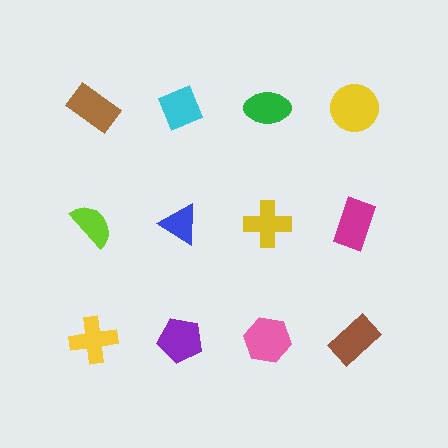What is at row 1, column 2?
A cyan diamond.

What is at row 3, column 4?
A brown rectangle.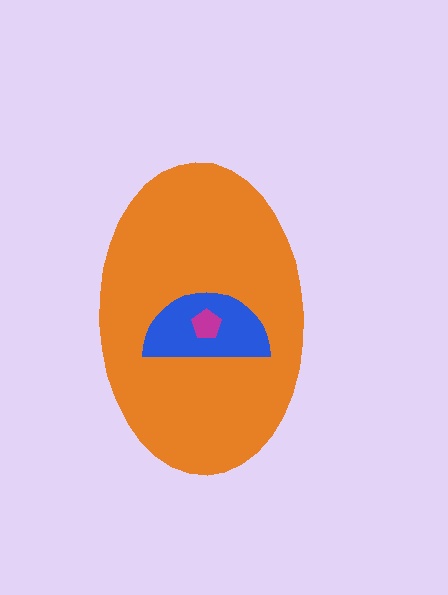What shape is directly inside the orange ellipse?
The blue semicircle.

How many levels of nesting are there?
3.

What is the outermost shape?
The orange ellipse.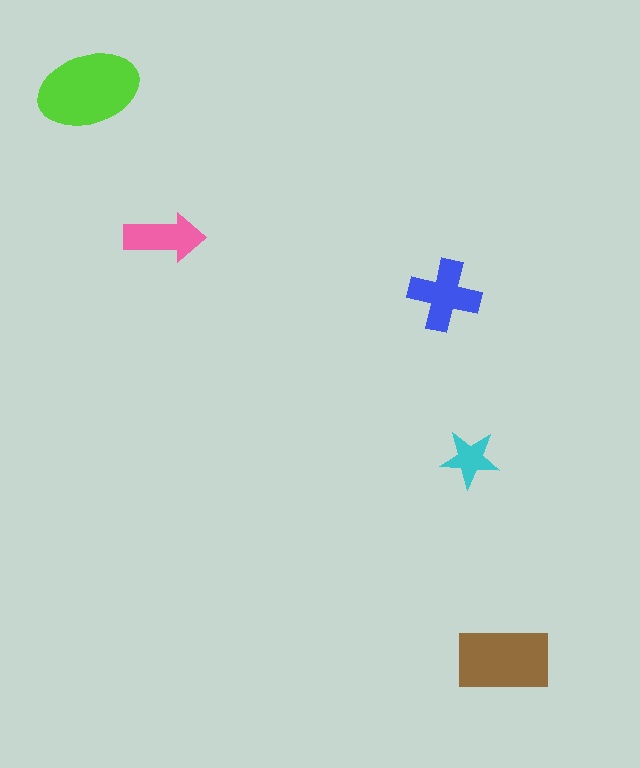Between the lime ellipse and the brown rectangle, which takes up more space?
The lime ellipse.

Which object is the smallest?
The cyan star.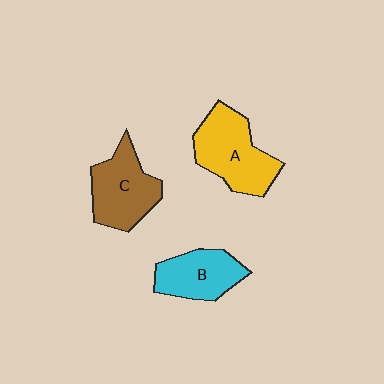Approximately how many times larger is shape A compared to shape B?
Approximately 1.4 times.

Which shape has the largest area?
Shape A (yellow).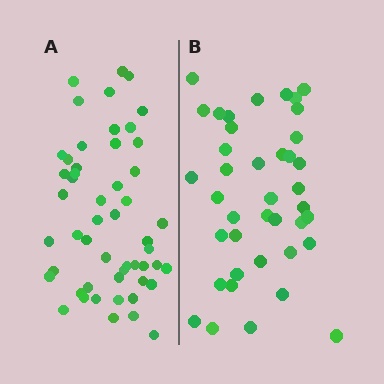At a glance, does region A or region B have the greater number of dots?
Region A (the left region) has more dots.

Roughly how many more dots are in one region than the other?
Region A has roughly 12 or so more dots than region B.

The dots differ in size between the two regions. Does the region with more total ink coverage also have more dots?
No. Region B has more total ink coverage because its dots are larger, but region A actually contains more individual dots. Total area can be misleading — the number of items is what matters here.